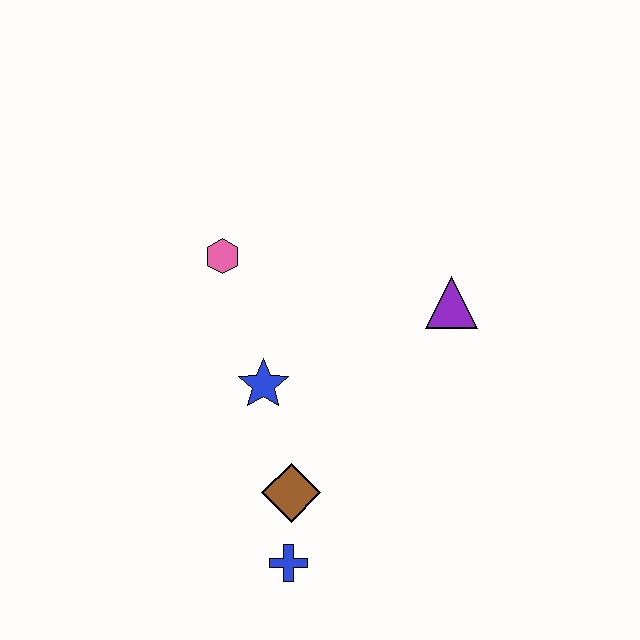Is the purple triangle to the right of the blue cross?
Yes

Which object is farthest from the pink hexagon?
The blue cross is farthest from the pink hexagon.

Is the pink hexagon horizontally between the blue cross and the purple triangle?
No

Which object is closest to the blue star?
The brown diamond is closest to the blue star.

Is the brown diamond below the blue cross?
No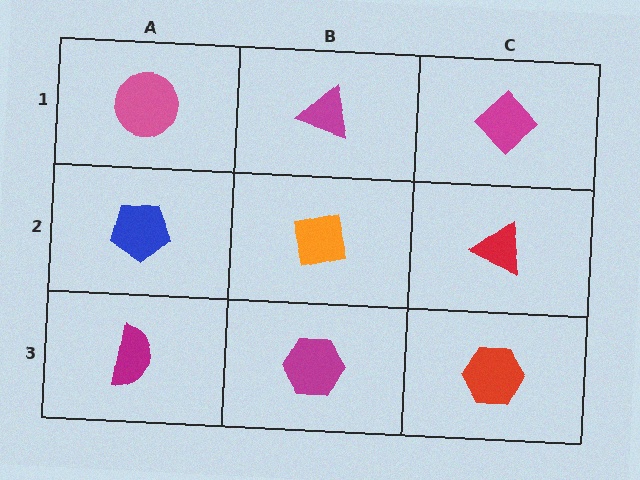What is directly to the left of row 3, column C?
A magenta hexagon.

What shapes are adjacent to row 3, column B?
An orange square (row 2, column B), a magenta semicircle (row 3, column A), a red hexagon (row 3, column C).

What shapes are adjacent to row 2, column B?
A magenta triangle (row 1, column B), a magenta hexagon (row 3, column B), a blue pentagon (row 2, column A), a red triangle (row 2, column C).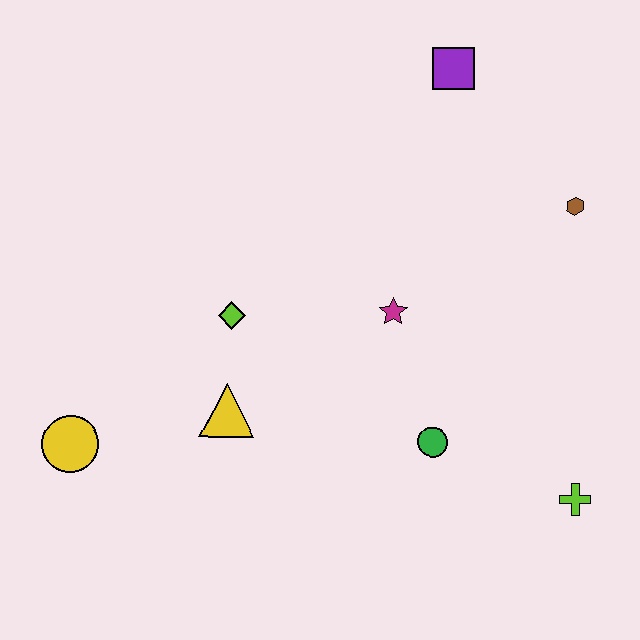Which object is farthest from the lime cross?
The yellow circle is farthest from the lime cross.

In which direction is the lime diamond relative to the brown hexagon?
The lime diamond is to the left of the brown hexagon.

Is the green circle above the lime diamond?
No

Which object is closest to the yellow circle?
The yellow triangle is closest to the yellow circle.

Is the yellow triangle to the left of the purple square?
Yes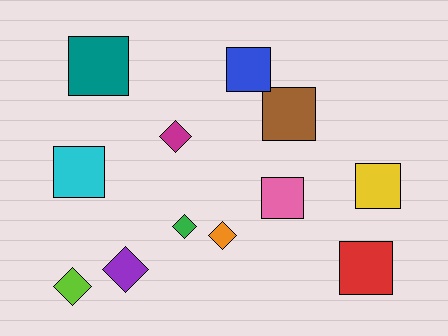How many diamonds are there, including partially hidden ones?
There are 5 diamonds.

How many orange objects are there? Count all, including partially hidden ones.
There is 1 orange object.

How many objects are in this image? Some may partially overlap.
There are 12 objects.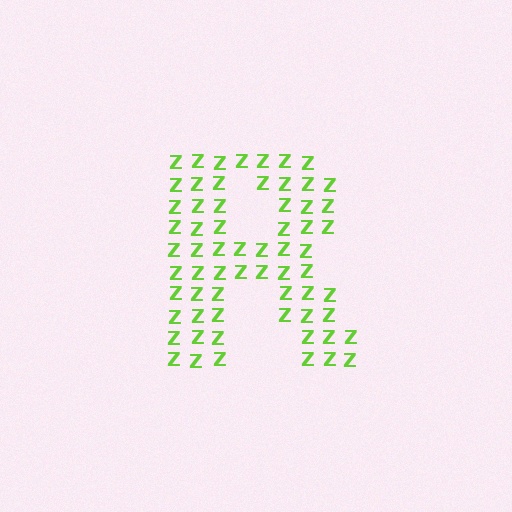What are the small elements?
The small elements are letter Z's.